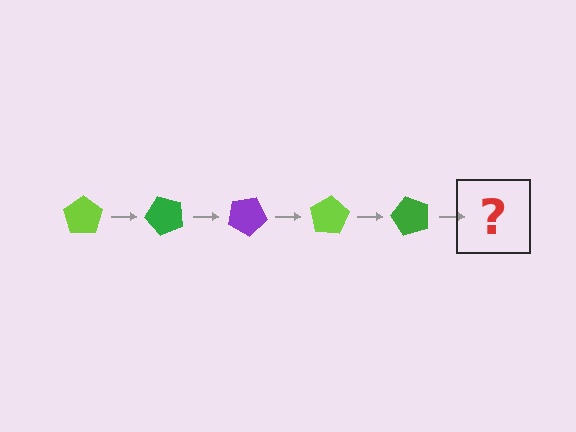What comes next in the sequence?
The next element should be a purple pentagon, rotated 250 degrees from the start.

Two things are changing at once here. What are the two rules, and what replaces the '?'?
The two rules are that it rotates 50 degrees each step and the color cycles through lime, green, and purple. The '?' should be a purple pentagon, rotated 250 degrees from the start.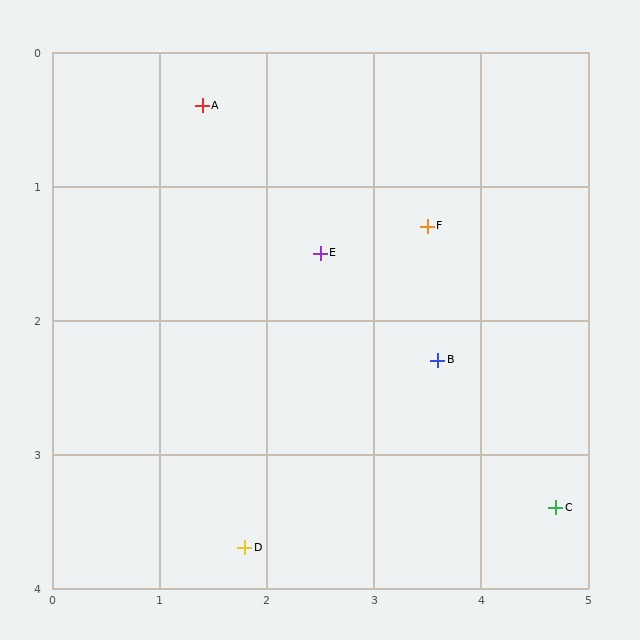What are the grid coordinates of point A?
Point A is at approximately (1.4, 0.4).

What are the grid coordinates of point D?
Point D is at approximately (1.8, 3.7).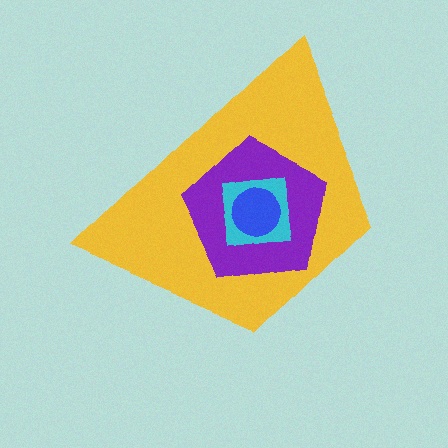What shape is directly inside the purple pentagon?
The cyan square.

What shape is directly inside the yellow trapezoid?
The purple pentagon.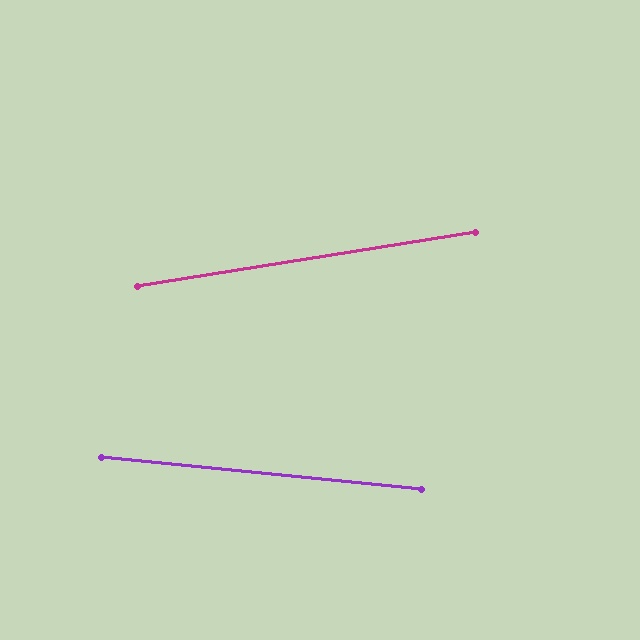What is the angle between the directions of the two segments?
Approximately 15 degrees.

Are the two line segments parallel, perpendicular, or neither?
Neither parallel nor perpendicular — they differ by about 15°.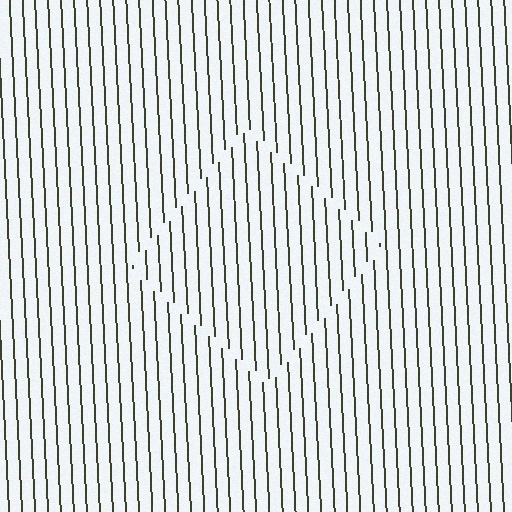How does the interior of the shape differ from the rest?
The interior of the shape contains the same grating, shifted by half a period — the contour is defined by the phase discontinuity where line-ends from the inner and outer gratings abut.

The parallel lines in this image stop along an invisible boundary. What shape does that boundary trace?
An illusory square. The interior of the shape contains the same grating, shifted by half a period — the contour is defined by the phase discontinuity where line-ends from the inner and outer gratings abut.